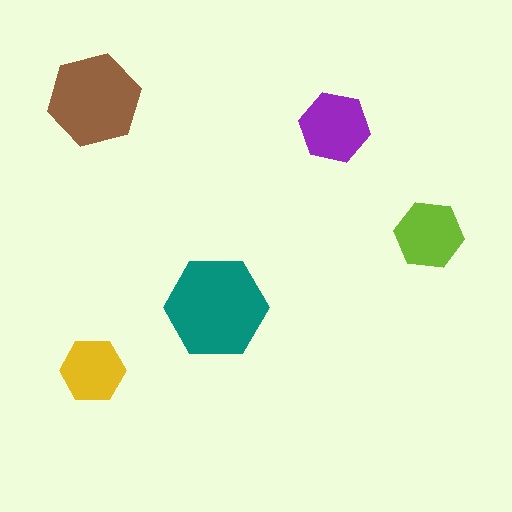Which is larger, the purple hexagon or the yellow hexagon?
The purple one.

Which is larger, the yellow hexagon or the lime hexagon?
The lime one.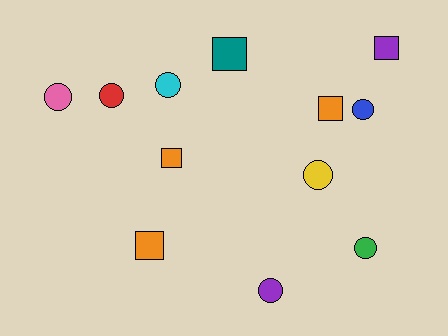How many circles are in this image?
There are 7 circles.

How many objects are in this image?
There are 12 objects.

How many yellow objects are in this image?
There is 1 yellow object.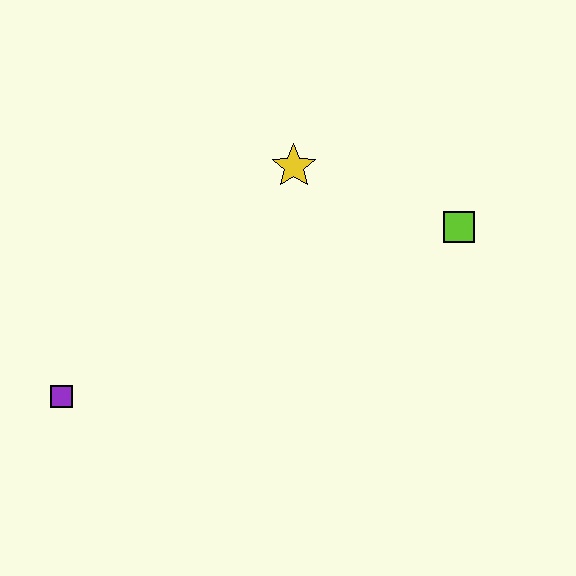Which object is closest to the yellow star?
The lime square is closest to the yellow star.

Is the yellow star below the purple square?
No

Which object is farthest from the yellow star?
The purple square is farthest from the yellow star.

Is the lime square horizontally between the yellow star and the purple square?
No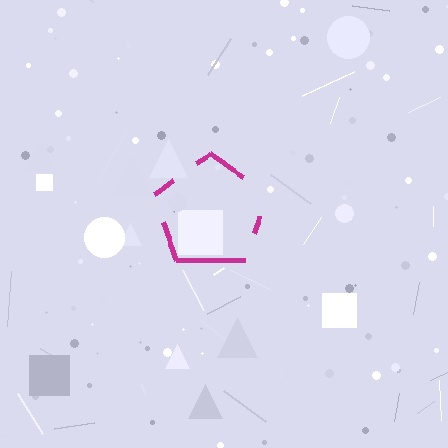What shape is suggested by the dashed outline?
The dashed outline suggests a pentagon.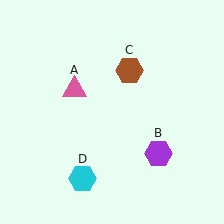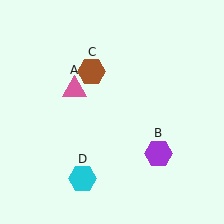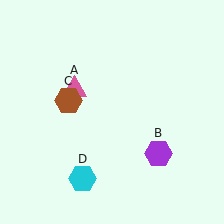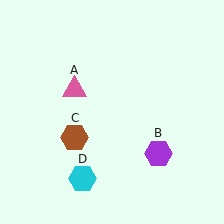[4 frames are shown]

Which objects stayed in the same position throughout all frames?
Pink triangle (object A) and purple hexagon (object B) and cyan hexagon (object D) remained stationary.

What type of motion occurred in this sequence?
The brown hexagon (object C) rotated counterclockwise around the center of the scene.